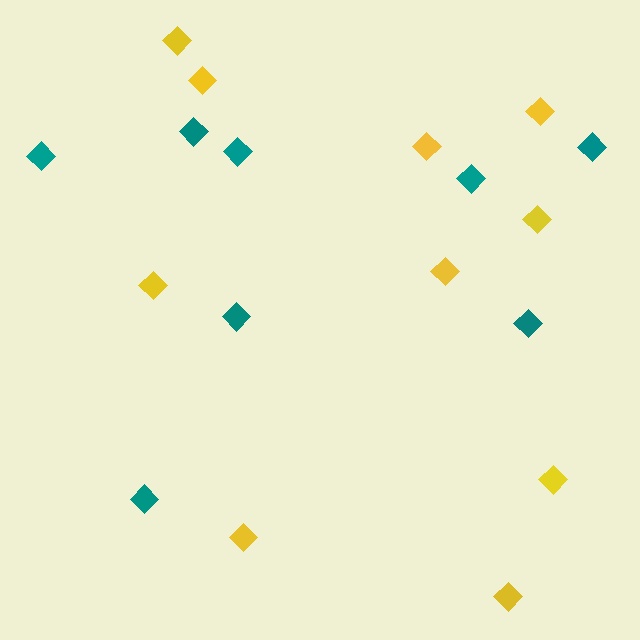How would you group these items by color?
There are 2 groups: one group of teal diamonds (8) and one group of yellow diamonds (10).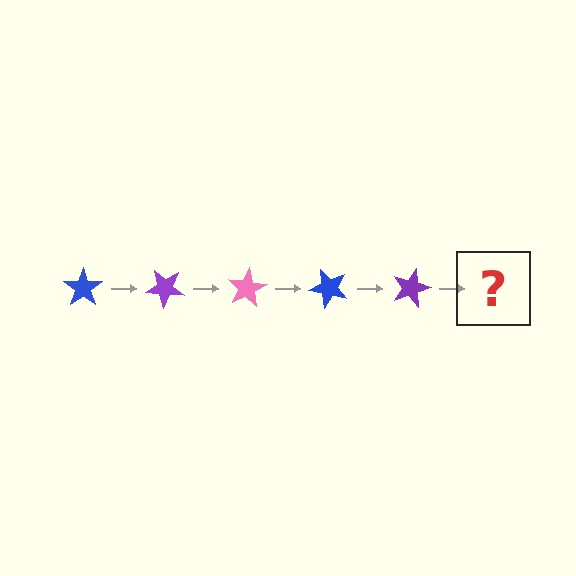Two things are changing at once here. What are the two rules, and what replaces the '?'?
The two rules are that it rotates 40 degrees each step and the color cycles through blue, purple, and pink. The '?' should be a pink star, rotated 200 degrees from the start.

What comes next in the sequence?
The next element should be a pink star, rotated 200 degrees from the start.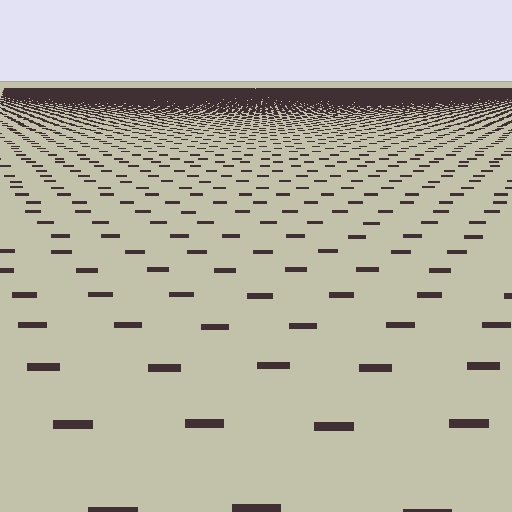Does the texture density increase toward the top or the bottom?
Density increases toward the top.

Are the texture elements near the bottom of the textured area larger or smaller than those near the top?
Larger. Near the bottom, elements are closer to the viewer and appear at a bigger on-screen size.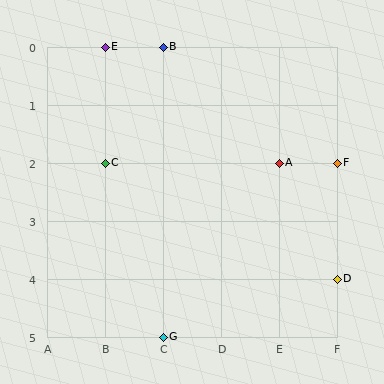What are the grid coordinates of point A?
Point A is at grid coordinates (E, 2).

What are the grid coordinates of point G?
Point G is at grid coordinates (C, 5).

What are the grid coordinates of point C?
Point C is at grid coordinates (B, 2).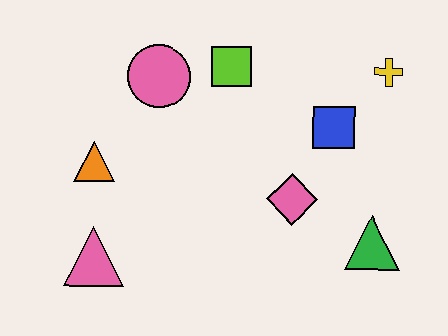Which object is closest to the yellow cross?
The blue square is closest to the yellow cross.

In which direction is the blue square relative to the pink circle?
The blue square is to the right of the pink circle.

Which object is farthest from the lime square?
The pink triangle is farthest from the lime square.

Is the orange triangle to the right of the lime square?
No